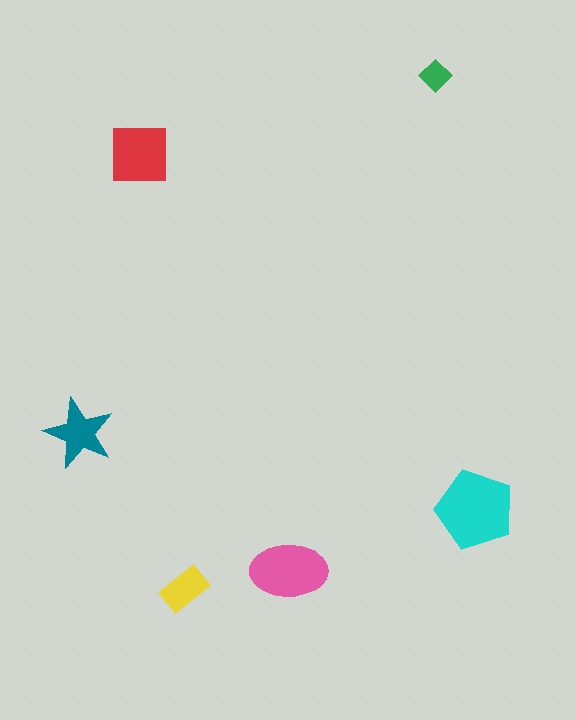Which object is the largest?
The cyan pentagon.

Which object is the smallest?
The green diamond.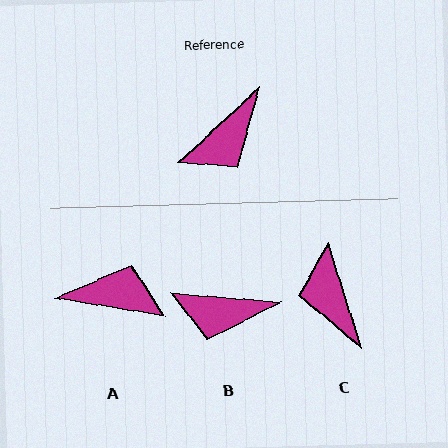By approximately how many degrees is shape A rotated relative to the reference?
Approximately 128 degrees counter-clockwise.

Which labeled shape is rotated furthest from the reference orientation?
A, about 128 degrees away.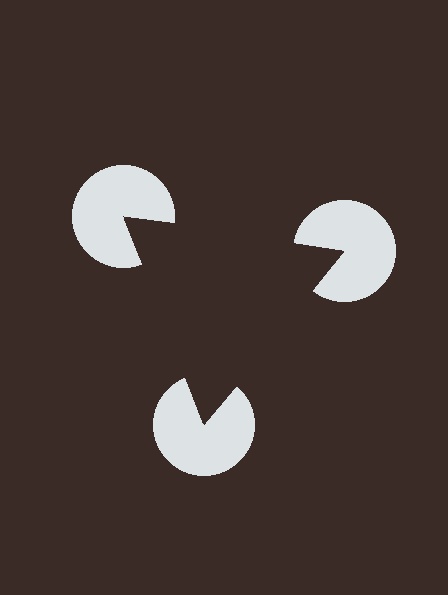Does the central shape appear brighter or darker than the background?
It typically appears slightly darker than the background, even though no actual brightness change is drawn.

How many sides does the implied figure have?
3 sides.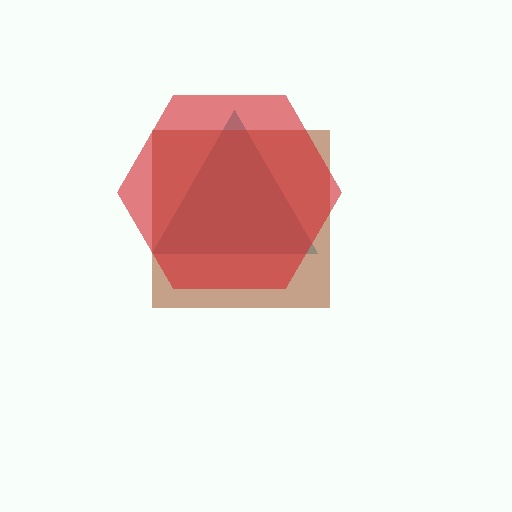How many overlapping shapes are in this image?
There are 3 overlapping shapes in the image.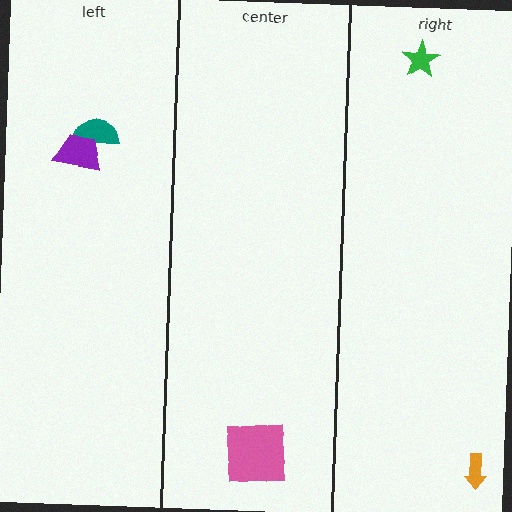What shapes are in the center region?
The pink square.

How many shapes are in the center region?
1.